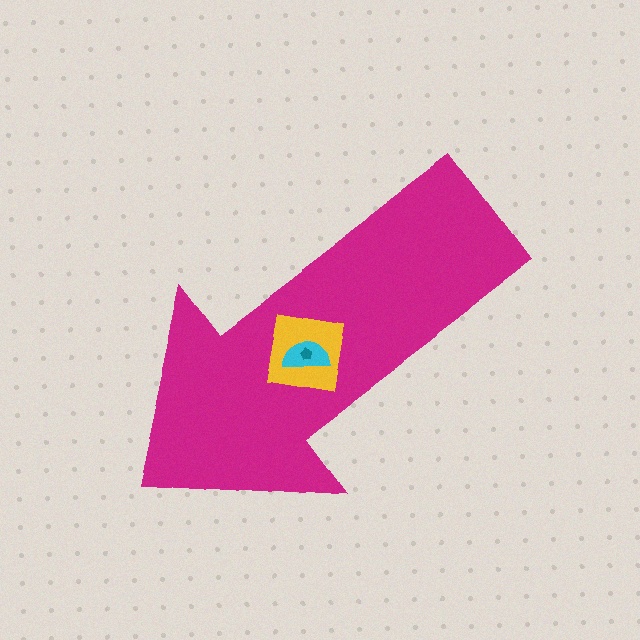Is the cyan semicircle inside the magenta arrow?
Yes.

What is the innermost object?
The teal pentagon.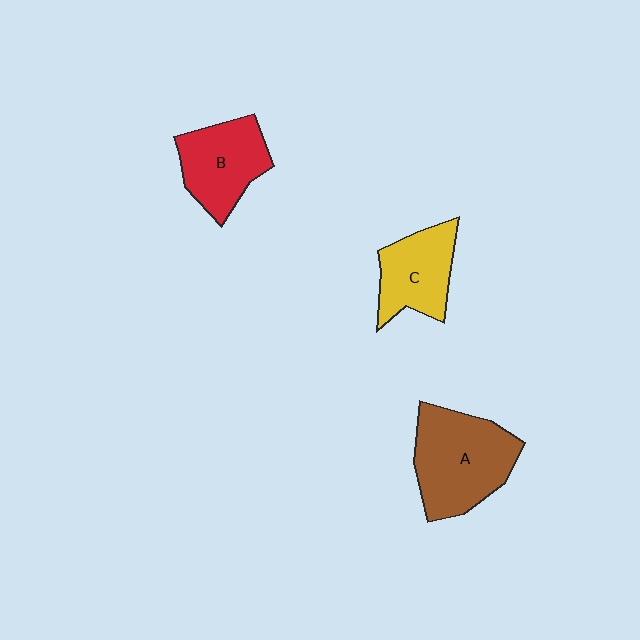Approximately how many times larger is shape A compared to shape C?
Approximately 1.5 times.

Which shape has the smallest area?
Shape C (yellow).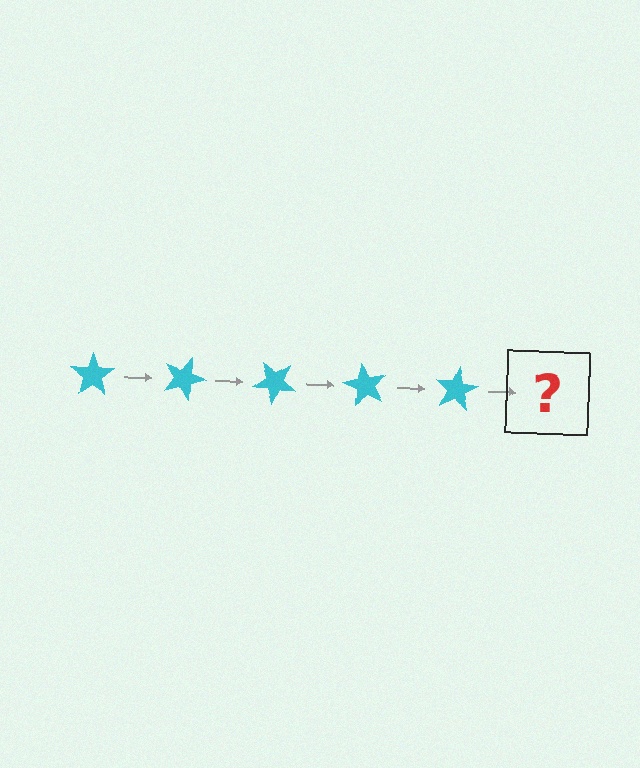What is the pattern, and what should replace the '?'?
The pattern is that the star rotates 20 degrees each step. The '?' should be a cyan star rotated 100 degrees.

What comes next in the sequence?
The next element should be a cyan star rotated 100 degrees.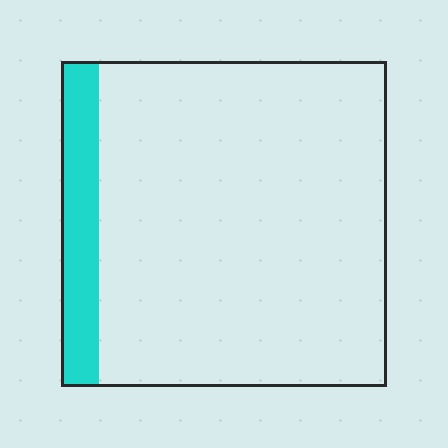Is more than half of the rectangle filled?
No.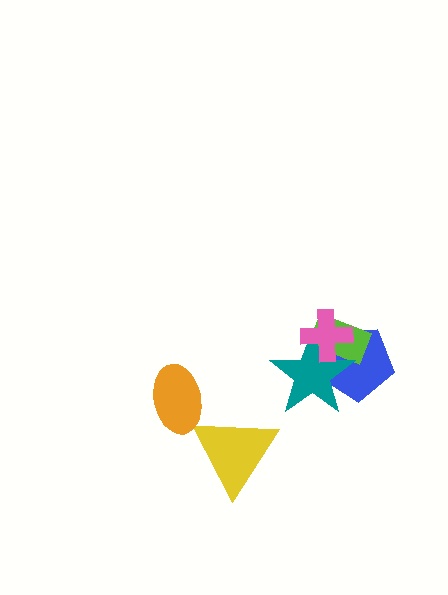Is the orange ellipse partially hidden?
No, no other shape covers it.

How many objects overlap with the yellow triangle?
0 objects overlap with the yellow triangle.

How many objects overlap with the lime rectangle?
3 objects overlap with the lime rectangle.